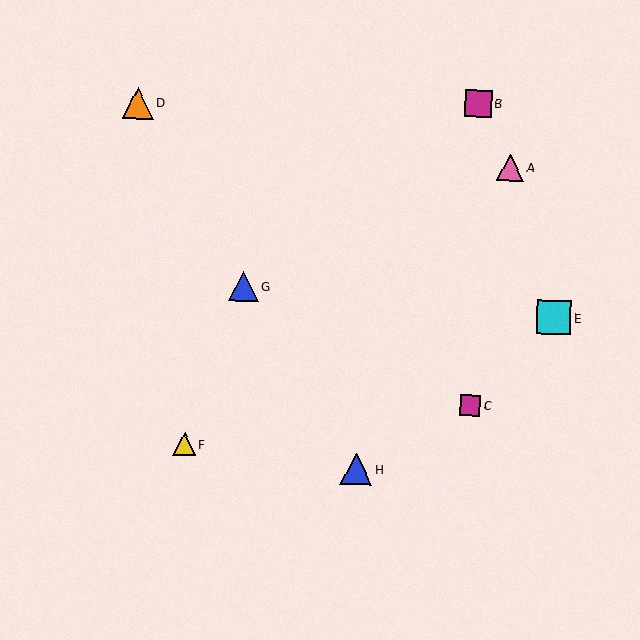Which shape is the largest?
The cyan square (labeled E) is the largest.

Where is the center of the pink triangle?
The center of the pink triangle is at (510, 168).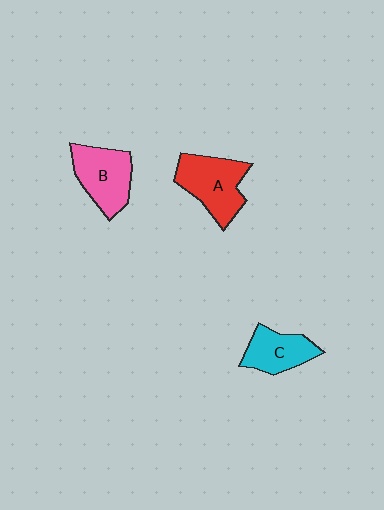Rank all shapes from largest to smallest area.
From largest to smallest: A (red), B (pink), C (cyan).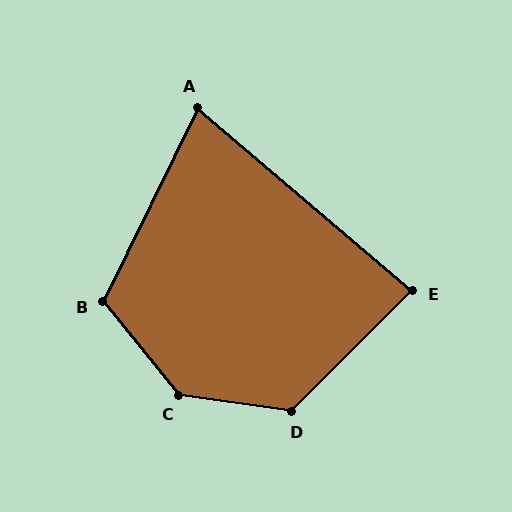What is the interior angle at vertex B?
Approximately 115 degrees (obtuse).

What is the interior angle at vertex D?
Approximately 127 degrees (obtuse).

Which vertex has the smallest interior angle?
A, at approximately 76 degrees.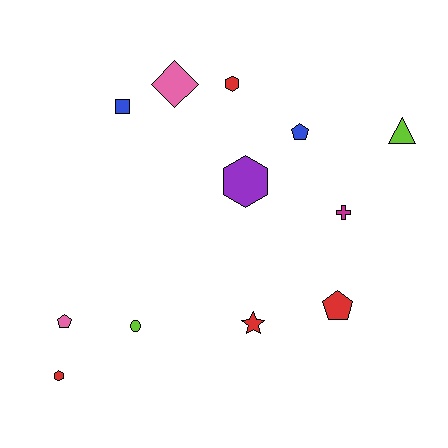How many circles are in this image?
There is 1 circle.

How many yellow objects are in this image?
There are no yellow objects.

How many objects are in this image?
There are 12 objects.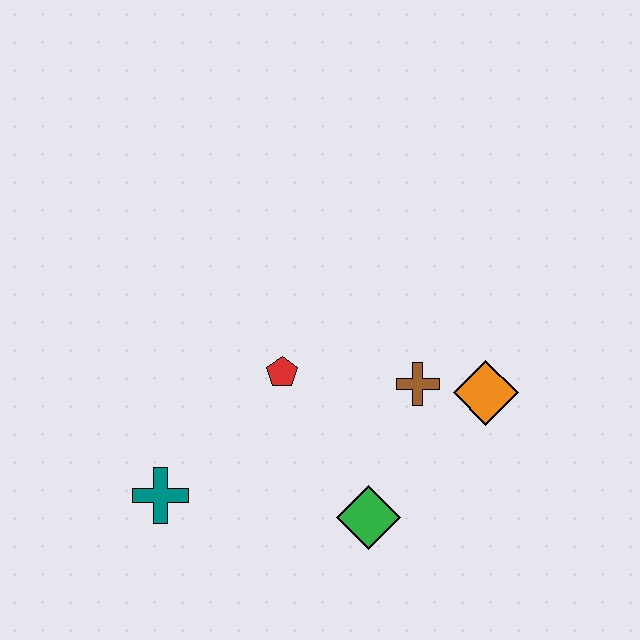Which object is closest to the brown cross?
The orange diamond is closest to the brown cross.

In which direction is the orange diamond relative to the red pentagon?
The orange diamond is to the right of the red pentagon.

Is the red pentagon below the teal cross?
No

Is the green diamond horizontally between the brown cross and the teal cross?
Yes